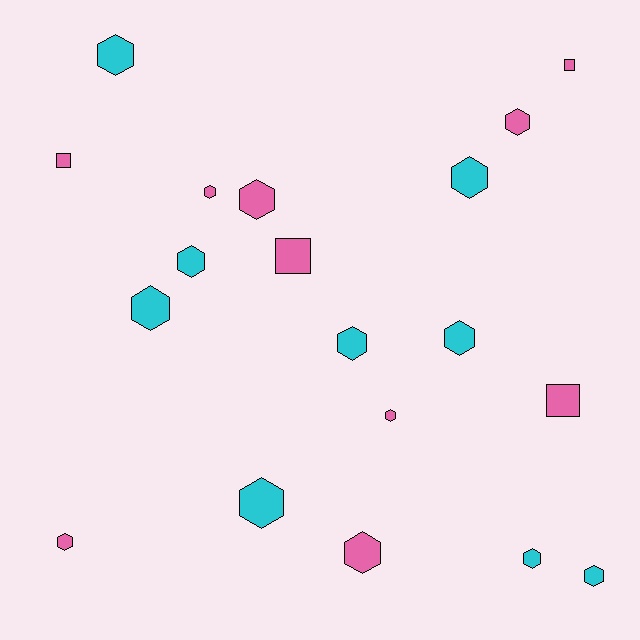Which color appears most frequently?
Pink, with 10 objects.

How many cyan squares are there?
There are no cyan squares.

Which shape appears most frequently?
Hexagon, with 15 objects.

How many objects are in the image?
There are 19 objects.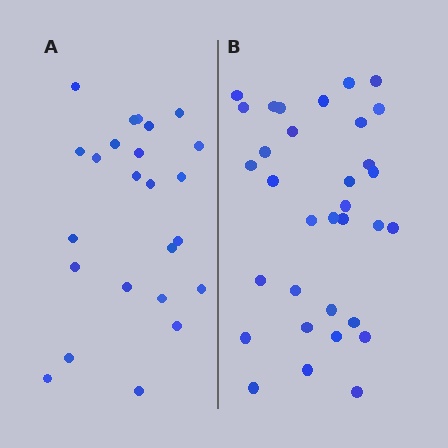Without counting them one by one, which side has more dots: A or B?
Region B (the right region) has more dots.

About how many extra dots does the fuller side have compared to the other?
Region B has roughly 8 or so more dots than region A.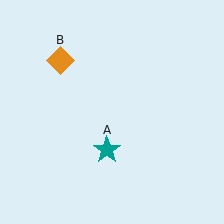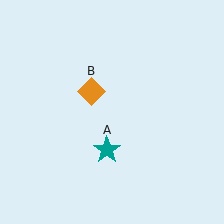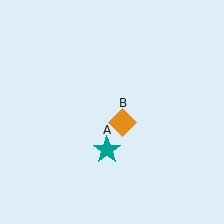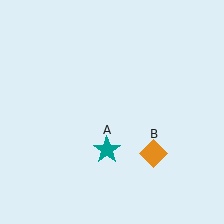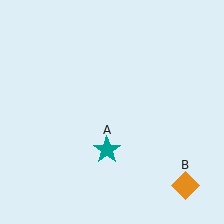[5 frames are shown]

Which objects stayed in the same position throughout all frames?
Teal star (object A) remained stationary.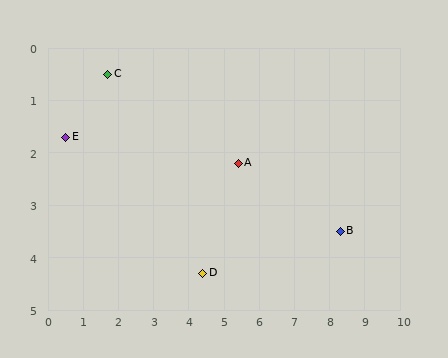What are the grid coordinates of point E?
Point E is at approximately (0.5, 1.7).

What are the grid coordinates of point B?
Point B is at approximately (8.3, 3.5).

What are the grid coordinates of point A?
Point A is at approximately (5.4, 2.2).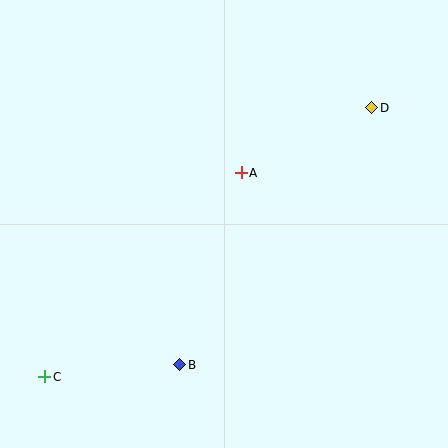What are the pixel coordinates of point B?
Point B is at (180, 365).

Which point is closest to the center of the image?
Point A at (241, 173) is closest to the center.